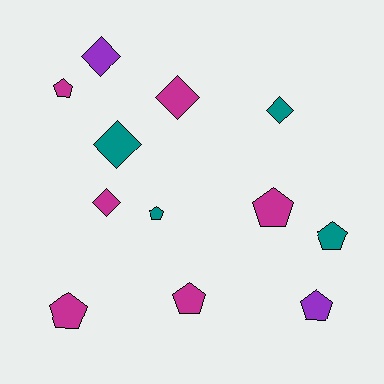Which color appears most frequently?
Magenta, with 6 objects.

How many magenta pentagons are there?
There are 4 magenta pentagons.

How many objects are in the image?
There are 12 objects.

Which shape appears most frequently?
Pentagon, with 7 objects.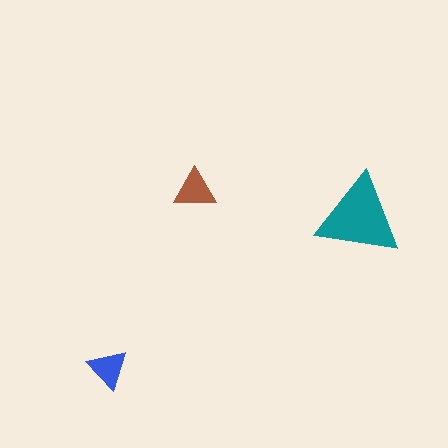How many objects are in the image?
There are 3 objects in the image.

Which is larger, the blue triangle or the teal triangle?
The teal one.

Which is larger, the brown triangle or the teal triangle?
The teal one.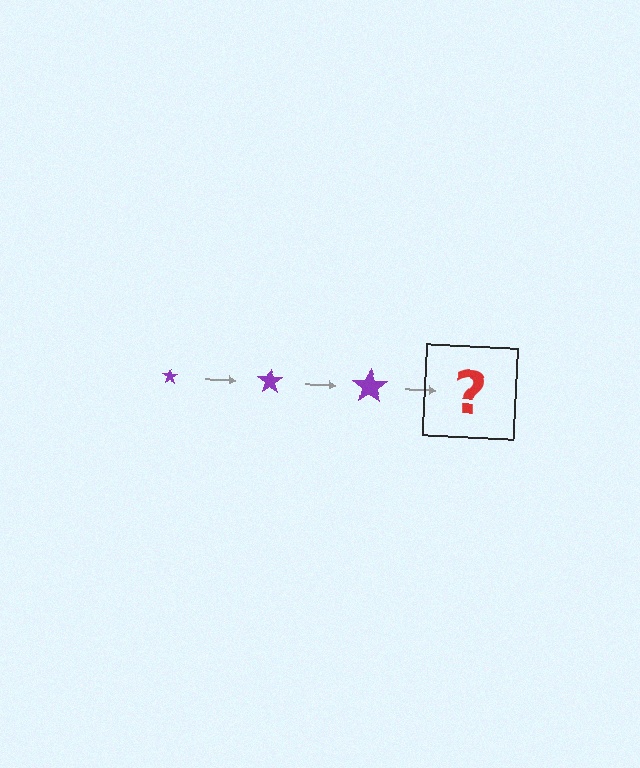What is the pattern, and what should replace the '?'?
The pattern is that the star gets progressively larger each step. The '?' should be a purple star, larger than the previous one.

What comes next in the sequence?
The next element should be a purple star, larger than the previous one.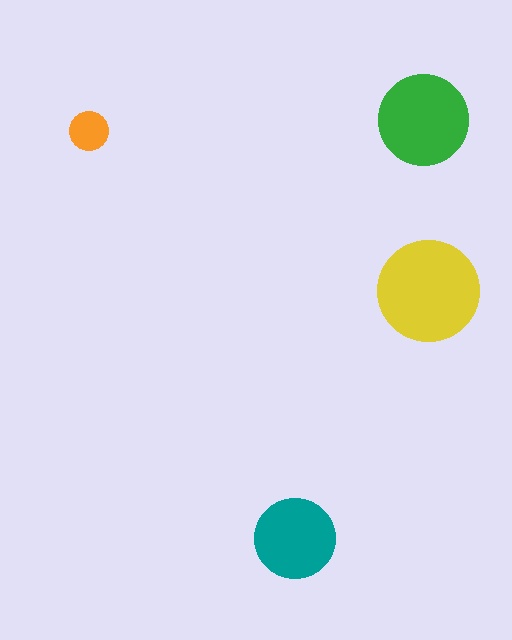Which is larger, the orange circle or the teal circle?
The teal one.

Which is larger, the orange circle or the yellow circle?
The yellow one.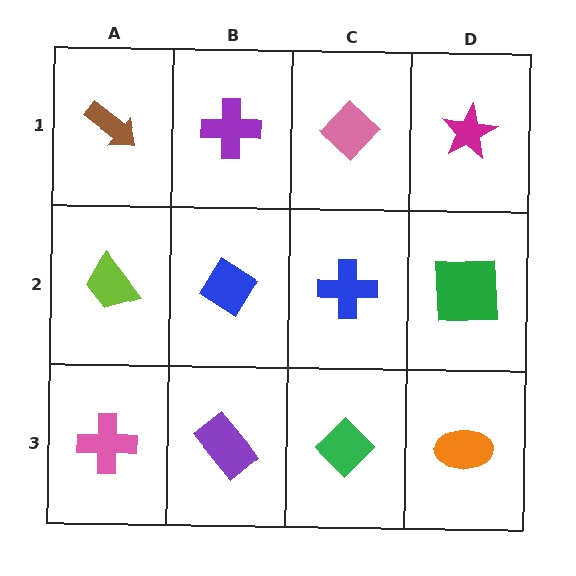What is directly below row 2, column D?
An orange ellipse.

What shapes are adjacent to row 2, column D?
A magenta star (row 1, column D), an orange ellipse (row 3, column D), a blue cross (row 2, column C).